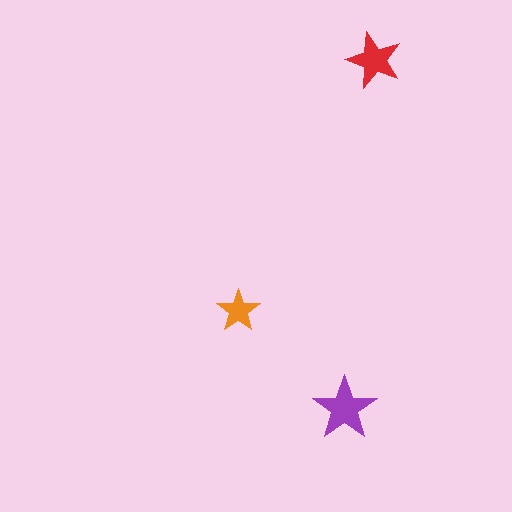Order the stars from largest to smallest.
the purple one, the red one, the orange one.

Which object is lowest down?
The purple star is bottommost.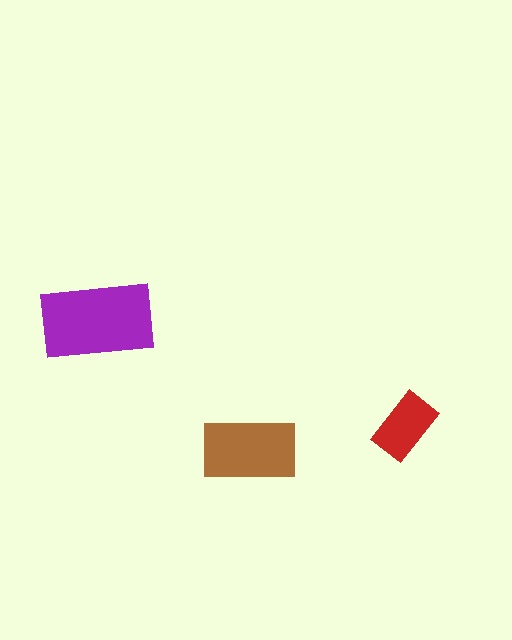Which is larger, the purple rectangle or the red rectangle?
The purple one.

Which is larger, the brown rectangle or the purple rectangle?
The purple one.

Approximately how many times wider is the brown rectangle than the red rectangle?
About 1.5 times wider.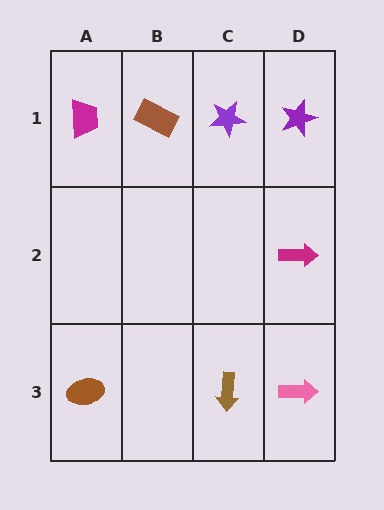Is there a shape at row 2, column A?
No, that cell is empty.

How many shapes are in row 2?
1 shape.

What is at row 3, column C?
A brown arrow.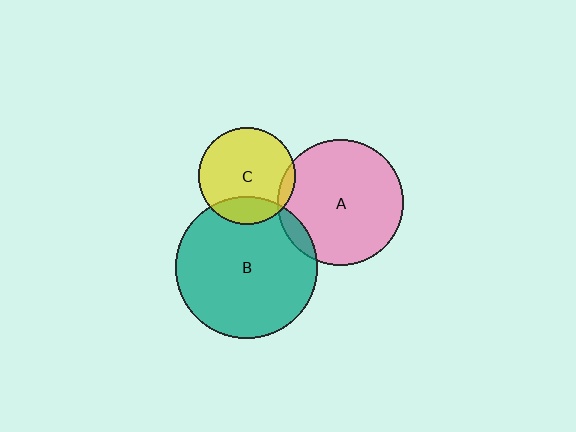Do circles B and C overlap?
Yes.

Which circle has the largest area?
Circle B (teal).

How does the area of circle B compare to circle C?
Approximately 2.1 times.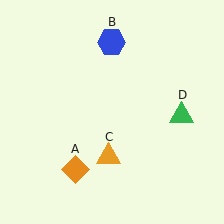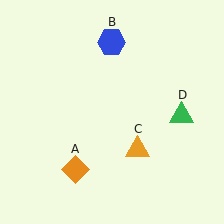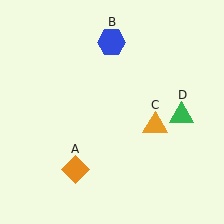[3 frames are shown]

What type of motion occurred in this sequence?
The orange triangle (object C) rotated counterclockwise around the center of the scene.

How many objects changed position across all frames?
1 object changed position: orange triangle (object C).